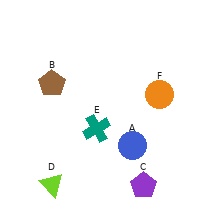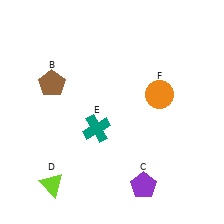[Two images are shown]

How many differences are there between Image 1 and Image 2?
There is 1 difference between the two images.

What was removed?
The blue circle (A) was removed in Image 2.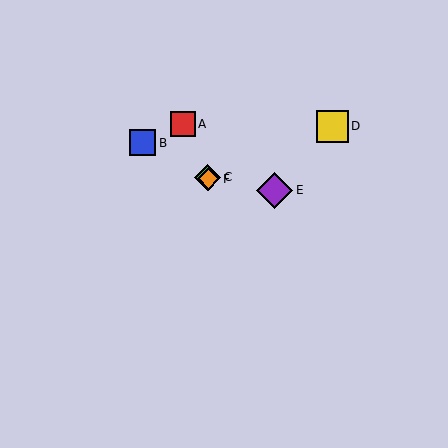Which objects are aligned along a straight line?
Objects A, C, F are aligned along a straight line.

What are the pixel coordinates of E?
Object E is at (275, 190).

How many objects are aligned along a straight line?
3 objects (A, C, F) are aligned along a straight line.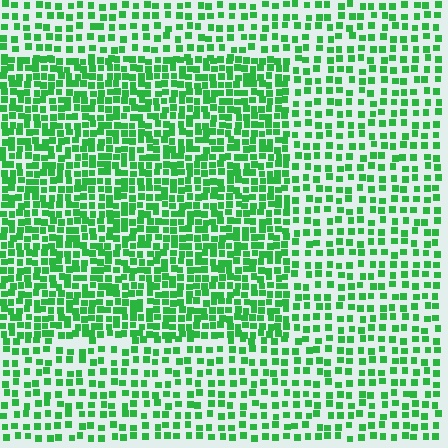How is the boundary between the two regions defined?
The boundary is defined by a change in element density (approximately 1.8x ratio). All elements are the same color, size, and shape.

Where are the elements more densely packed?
The elements are more densely packed inside the rectangle boundary.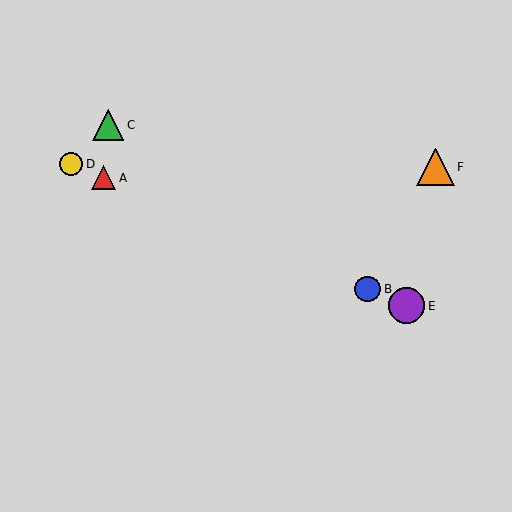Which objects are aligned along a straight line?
Objects A, B, D, E are aligned along a straight line.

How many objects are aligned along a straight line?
4 objects (A, B, D, E) are aligned along a straight line.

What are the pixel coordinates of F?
Object F is at (435, 167).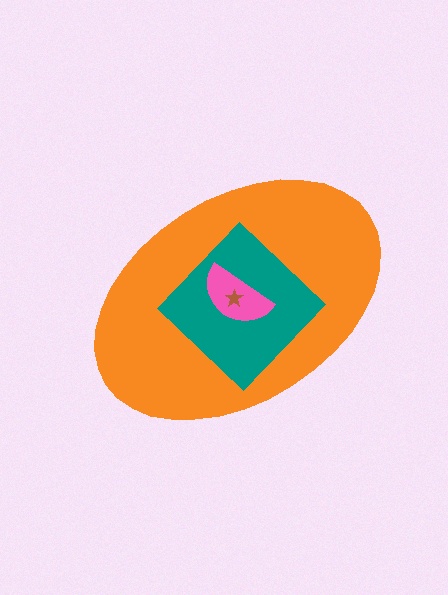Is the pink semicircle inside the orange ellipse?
Yes.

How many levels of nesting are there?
4.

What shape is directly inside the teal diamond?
The pink semicircle.